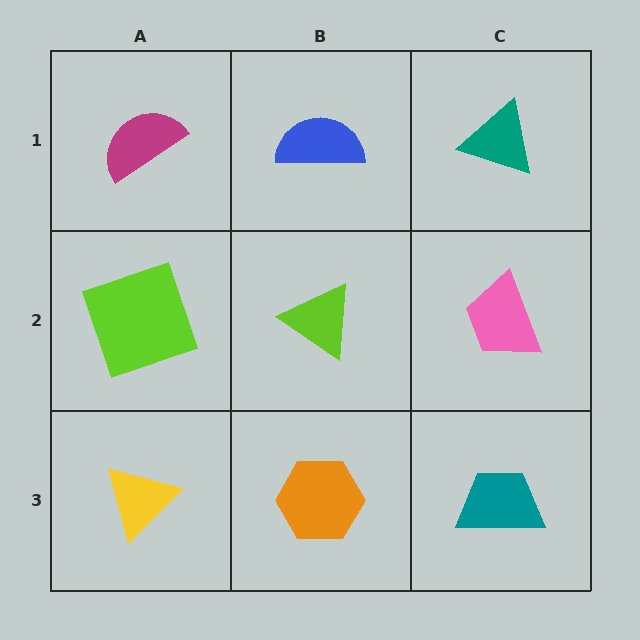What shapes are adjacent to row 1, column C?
A pink trapezoid (row 2, column C), a blue semicircle (row 1, column B).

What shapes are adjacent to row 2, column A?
A magenta semicircle (row 1, column A), a yellow triangle (row 3, column A), a lime triangle (row 2, column B).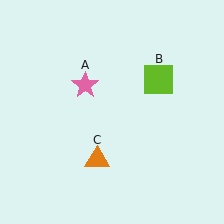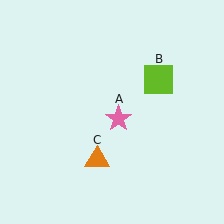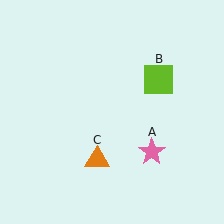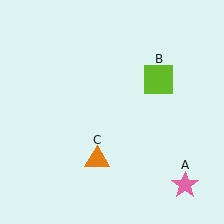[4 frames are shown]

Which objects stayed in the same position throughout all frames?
Lime square (object B) and orange triangle (object C) remained stationary.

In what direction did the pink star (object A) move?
The pink star (object A) moved down and to the right.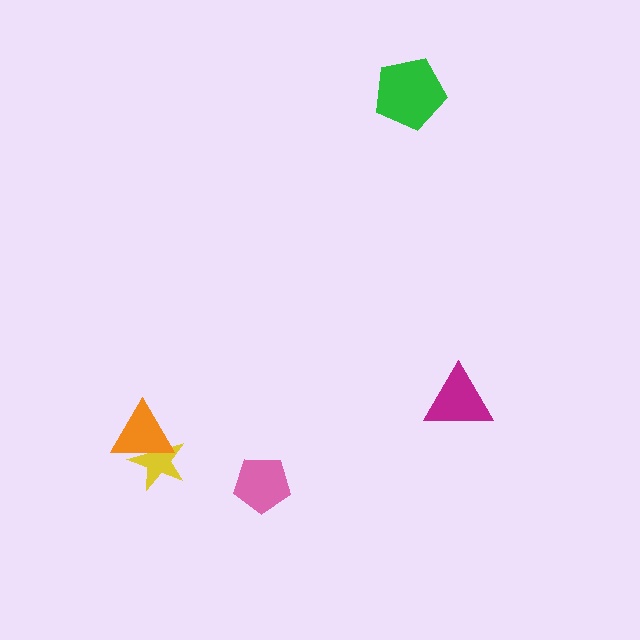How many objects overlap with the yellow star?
1 object overlaps with the yellow star.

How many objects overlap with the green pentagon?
0 objects overlap with the green pentagon.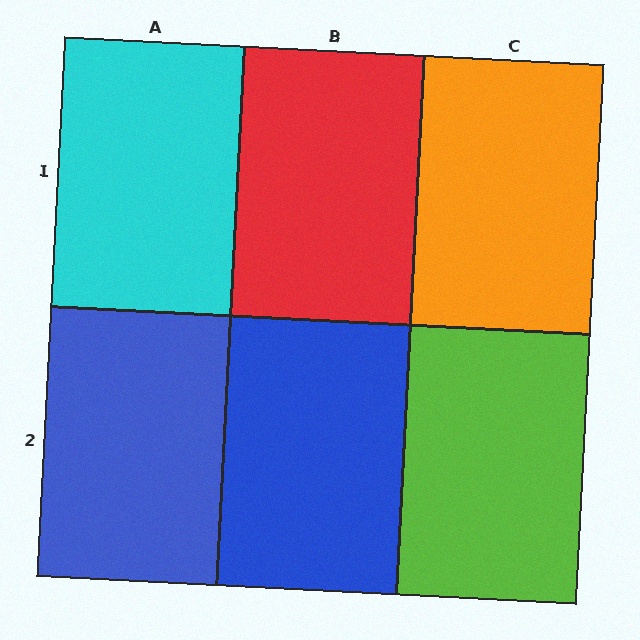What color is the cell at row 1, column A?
Cyan.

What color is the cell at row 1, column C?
Orange.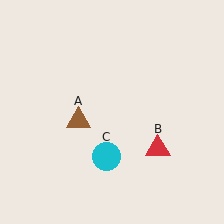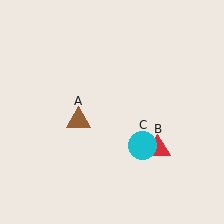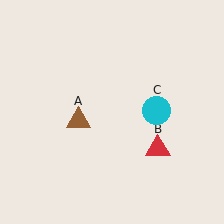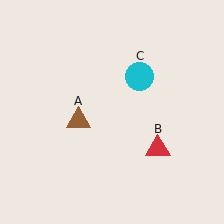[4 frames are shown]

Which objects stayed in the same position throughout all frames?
Brown triangle (object A) and red triangle (object B) remained stationary.